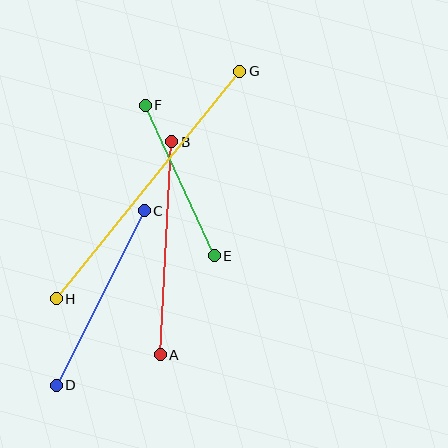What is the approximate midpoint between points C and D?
The midpoint is at approximately (100, 298) pixels.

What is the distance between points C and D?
The distance is approximately 196 pixels.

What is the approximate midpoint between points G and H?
The midpoint is at approximately (148, 185) pixels.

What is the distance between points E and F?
The distance is approximately 165 pixels.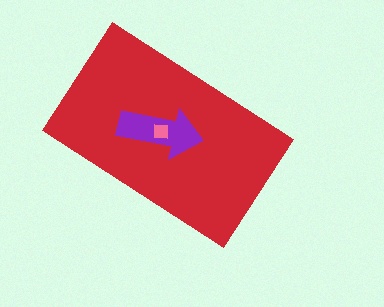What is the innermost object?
The pink square.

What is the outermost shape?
The red rectangle.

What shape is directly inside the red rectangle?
The purple arrow.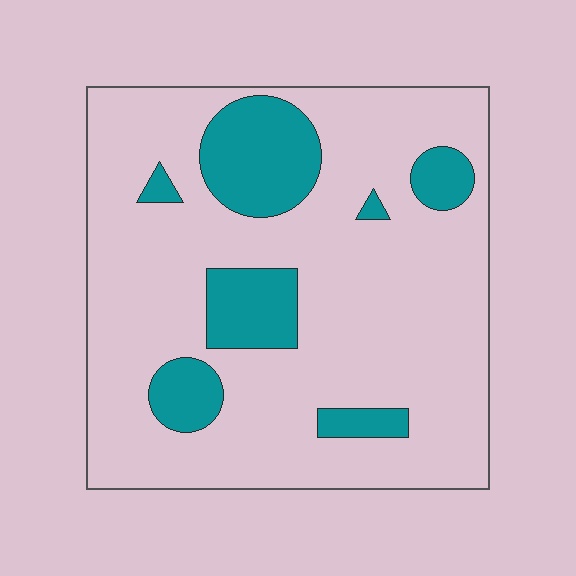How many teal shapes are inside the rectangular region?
7.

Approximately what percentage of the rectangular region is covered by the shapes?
Approximately 20%.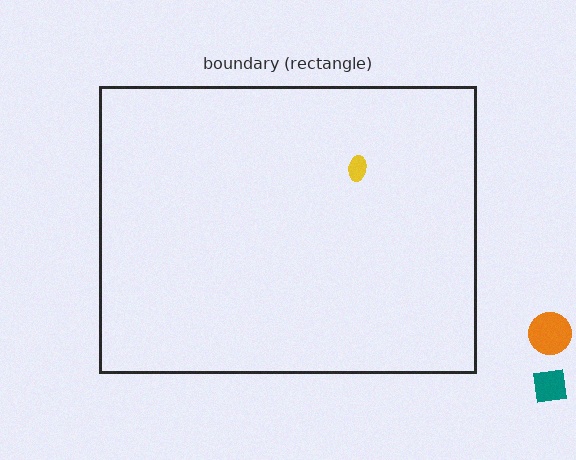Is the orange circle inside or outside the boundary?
Outside.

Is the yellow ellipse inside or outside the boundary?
Inside.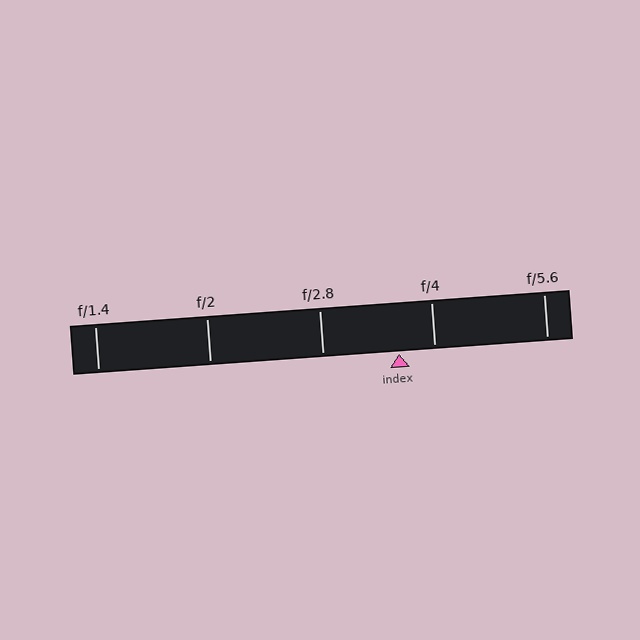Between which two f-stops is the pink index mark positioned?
The index mark is between f/2.8 and f/4.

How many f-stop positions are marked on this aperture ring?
There are 5 f-stop positions marked.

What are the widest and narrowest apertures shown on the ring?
The widest aperture shown is f/1.4 and the narrowest is f/5.6.